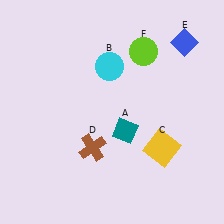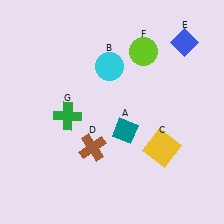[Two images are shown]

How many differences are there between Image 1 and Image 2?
There is 1 difference between the two images.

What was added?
A green cross (G) was added in Image 2.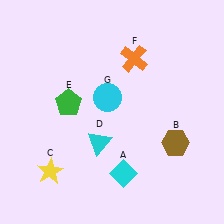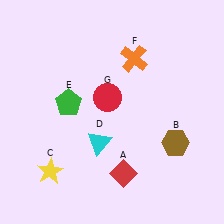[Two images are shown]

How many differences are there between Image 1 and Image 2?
There are 2 differences between the two images.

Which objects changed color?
A changed from cyan to red. G changed from cyan to red.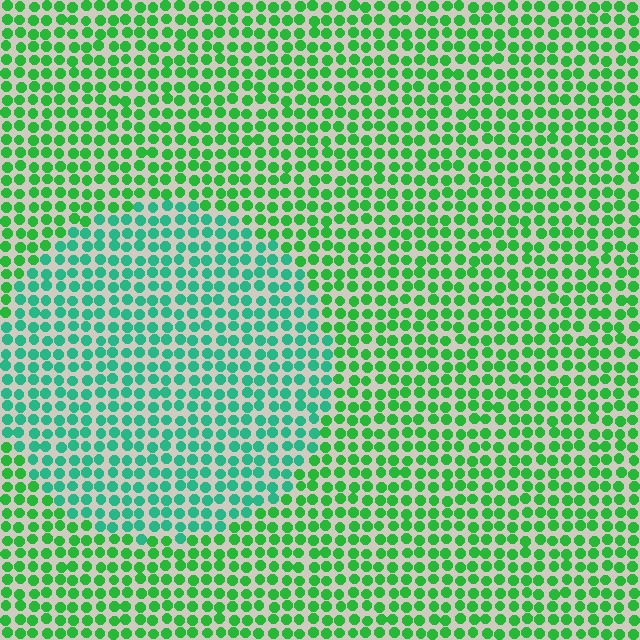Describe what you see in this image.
The image is filled with small green elements in a uniform arrangement. A circle-shaped region is visible where the elements are tinted to a slightly different hue, forming a subtle color boundary.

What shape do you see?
I see a circle.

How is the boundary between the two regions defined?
The boundary is defined purely by a slight shift in hue (about 33 degrees). Spacing, size, and orientation are identical on both sides.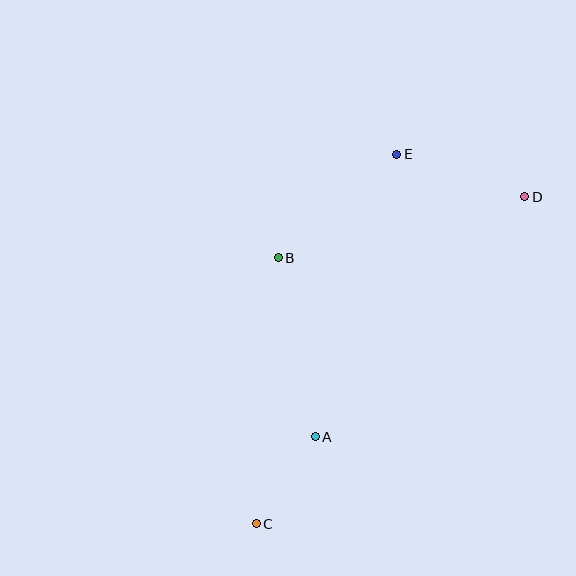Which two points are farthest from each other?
Points C and D are farthest from each other.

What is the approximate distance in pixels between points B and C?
The distance between B and C is approximately 267 pixels.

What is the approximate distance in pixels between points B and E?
The distance between B and E is approximately 157 pixels.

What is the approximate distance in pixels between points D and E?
The distance between D and E is approximately 135 pixels.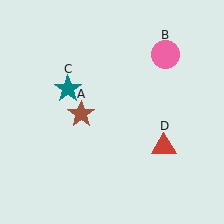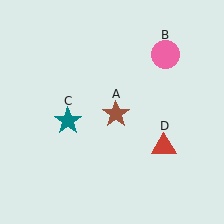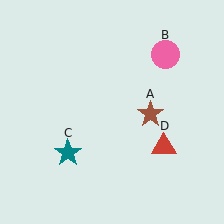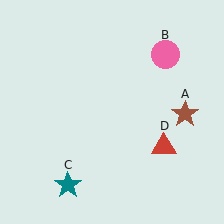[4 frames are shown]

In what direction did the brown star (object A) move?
The brown star (object A) moved right.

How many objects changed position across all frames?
2 objects changed position: brown star (object A), teal star (object C).